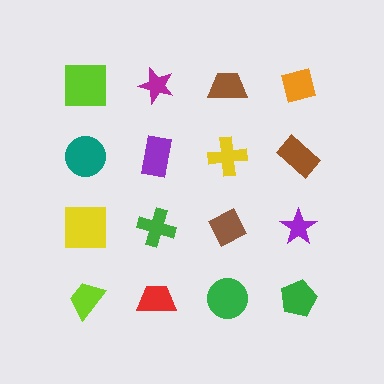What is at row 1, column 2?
A magenta star.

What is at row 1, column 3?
A brown trapezoid.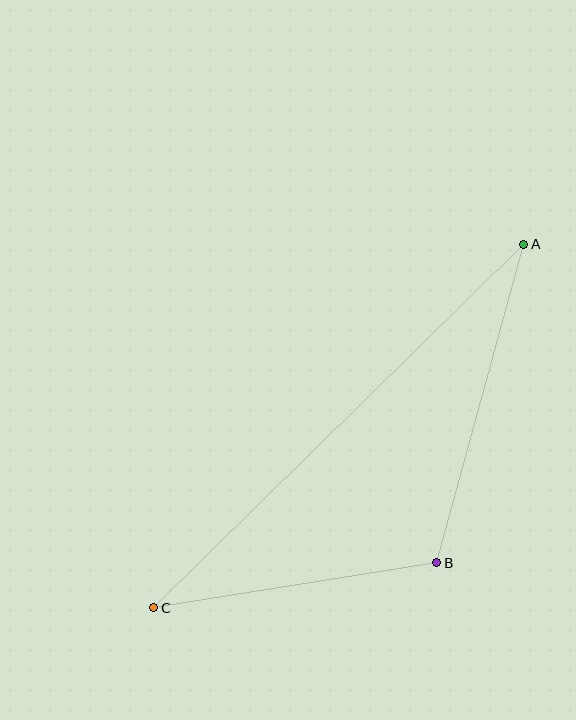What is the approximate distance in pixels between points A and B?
The distance between A and B is approximately 331 pixels.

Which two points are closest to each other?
Points B and C are closest to each other.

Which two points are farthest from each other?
Points A and C are farthest from each other.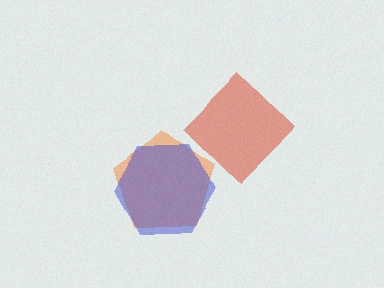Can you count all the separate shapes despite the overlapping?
Yes, there are 3 separate shapes.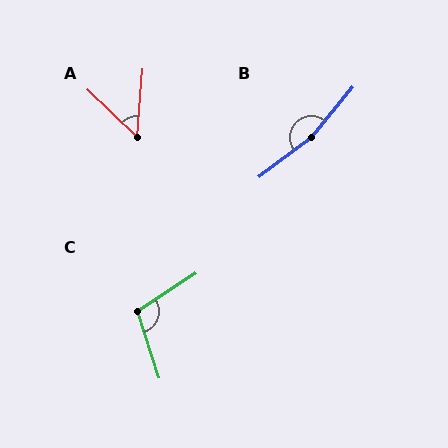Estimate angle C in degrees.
Approximately 105 degrees.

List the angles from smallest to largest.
A (51°), C (105°), B (166°).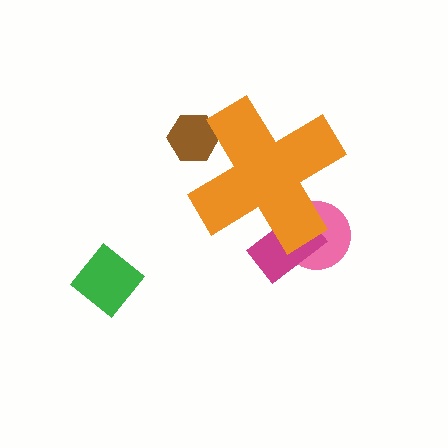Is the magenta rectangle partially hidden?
Yes, the magenta rectangle is partially hidden behind the orange cross.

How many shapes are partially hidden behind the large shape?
3 shapes are partially hidden.